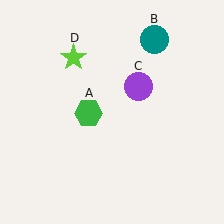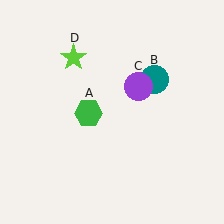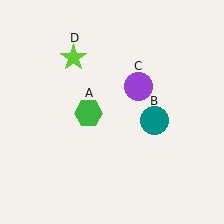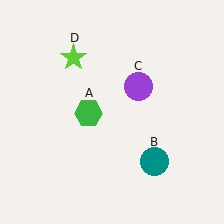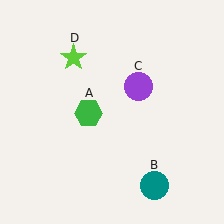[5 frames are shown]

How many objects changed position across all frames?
1 object changed position: teal circle (object B).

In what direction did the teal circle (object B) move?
The teal circle (object B) moved down.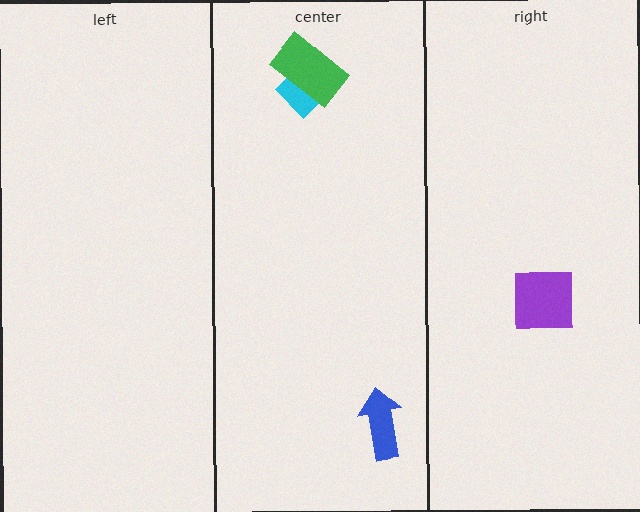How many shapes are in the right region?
1.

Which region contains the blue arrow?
The center region.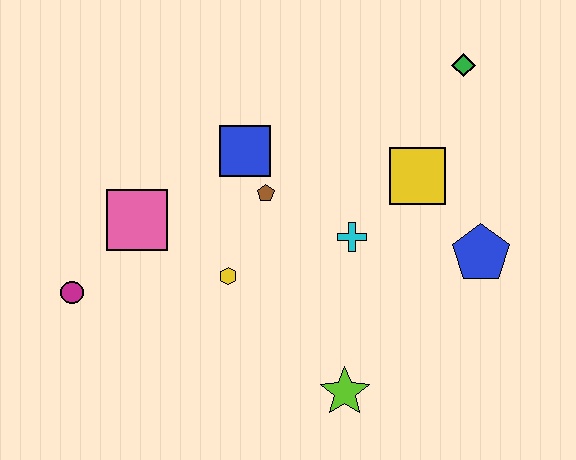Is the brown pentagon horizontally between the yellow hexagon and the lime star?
Yes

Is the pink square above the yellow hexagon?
Yes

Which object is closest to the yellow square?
The cyan cross is closest to the yellow square.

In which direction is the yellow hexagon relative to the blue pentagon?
The yellow hexagon is to the left of the blue pentagon.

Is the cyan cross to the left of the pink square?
No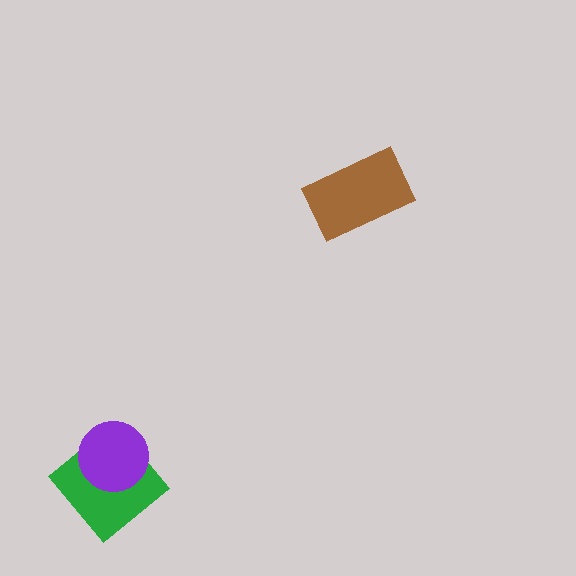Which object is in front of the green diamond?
The purple circle is in front of the green diamond.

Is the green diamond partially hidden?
Yes, it is partially covered by another shape.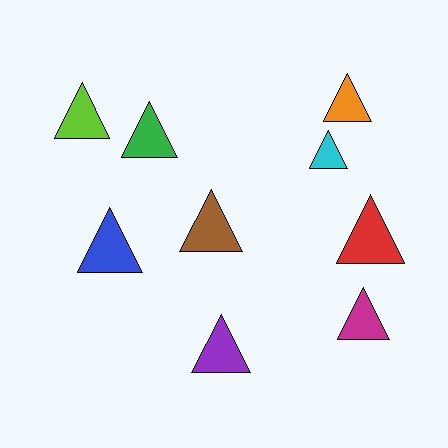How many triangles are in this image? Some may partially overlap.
There are 9 triangles.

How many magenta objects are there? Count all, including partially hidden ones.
There is 1 magenta object.